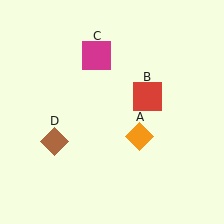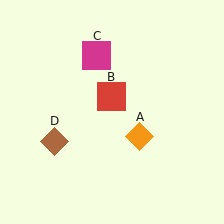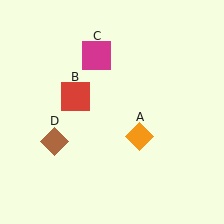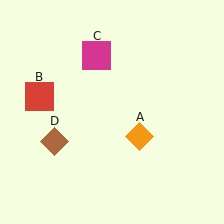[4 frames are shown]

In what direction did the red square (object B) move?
The red square (object B) moved left.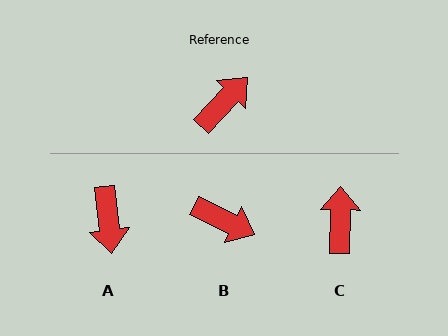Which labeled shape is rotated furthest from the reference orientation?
A, about 130 degrees away.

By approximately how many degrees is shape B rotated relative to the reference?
Approximately 73 degrees clockwise.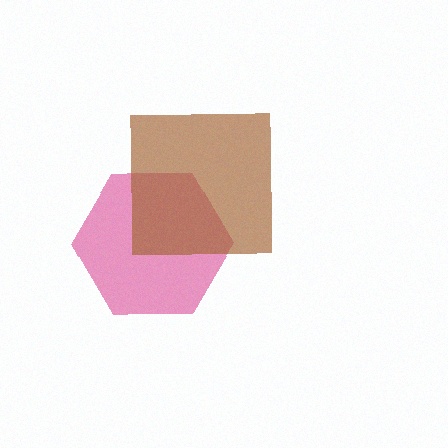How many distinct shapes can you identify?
There are 2 distinct shapes: a magenta hexagon, a brown square.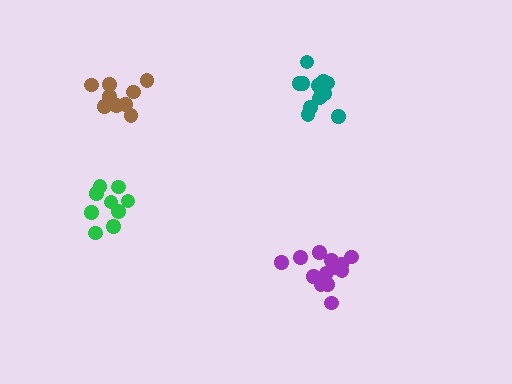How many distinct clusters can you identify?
There are 4 distinct clusters.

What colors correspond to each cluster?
The clusters are colored: purple, brown, green, teal.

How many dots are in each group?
Group 1: 14 dots, Group 2: 10 dots, Group 3: 9 dots, Group 4: 13 dots (46 total).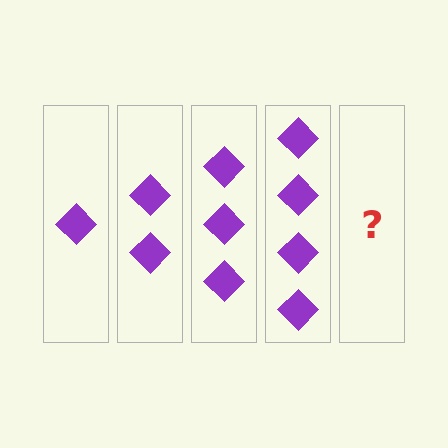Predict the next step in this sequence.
The next step is 5 diamonds.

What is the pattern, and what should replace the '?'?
The pattern is that each step adds one more diamond. The '?' should be 5 diamonds.